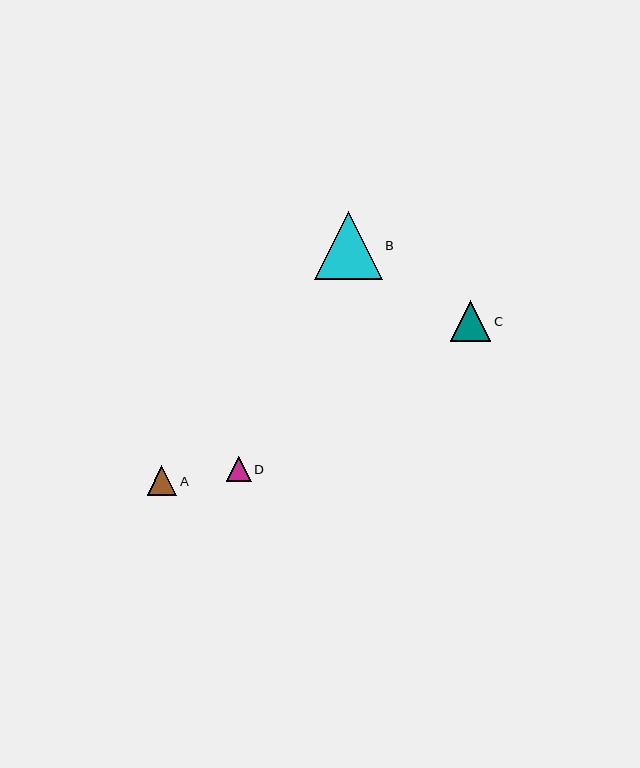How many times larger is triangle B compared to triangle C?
Triangle B is approximately 1.7 times the size of triangle C.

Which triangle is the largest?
Triangle B is the largest with a size of approximately 68 pixels.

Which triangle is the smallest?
Triangle D is the smallest with a size of approximately 25 pixels.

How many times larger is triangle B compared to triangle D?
Triangle B is approximately 2.7 times the size of triangle D.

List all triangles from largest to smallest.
From largest to smallest: B, C, A, D.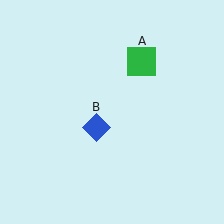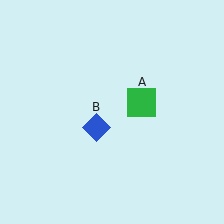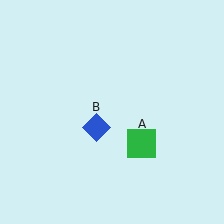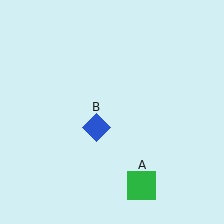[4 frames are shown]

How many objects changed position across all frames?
1 object changed position: green square (object A).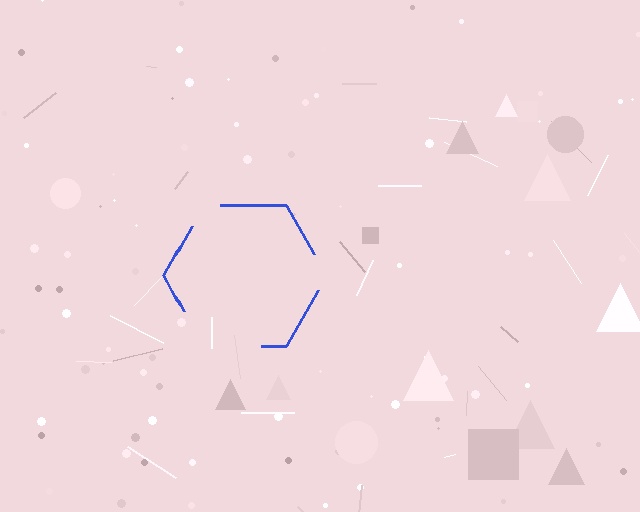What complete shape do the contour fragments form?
The contour fragments form a hexagon.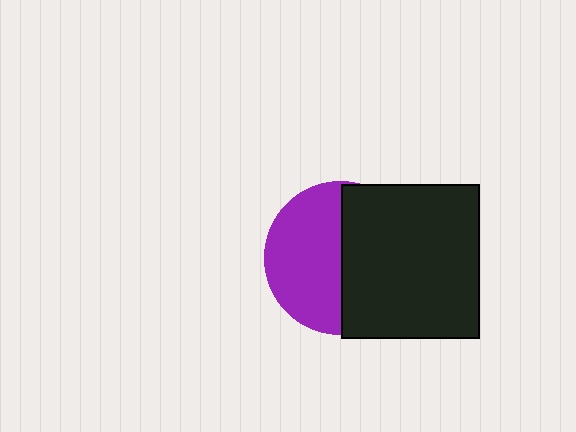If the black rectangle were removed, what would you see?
You would see the complete purple circle.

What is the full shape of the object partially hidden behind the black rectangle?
The partially hidden object is a purple circle.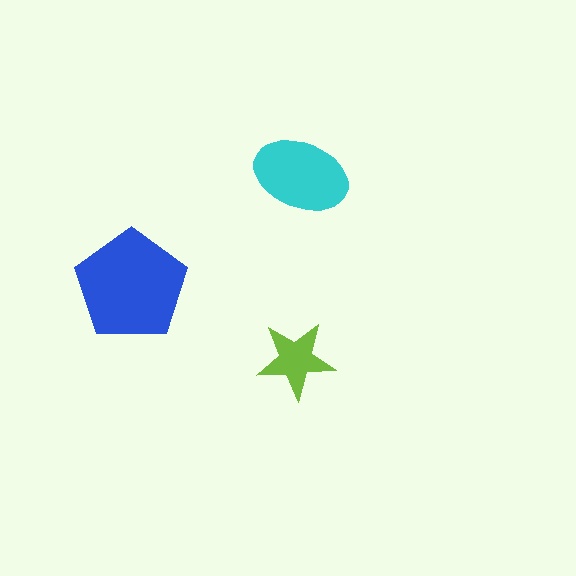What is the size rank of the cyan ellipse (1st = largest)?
2nd.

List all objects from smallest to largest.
The lime star, the cyan ellipse, the blue pentagon.